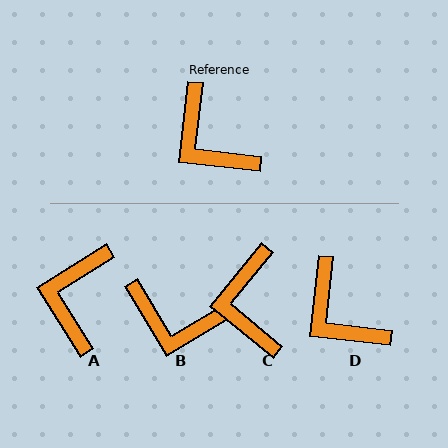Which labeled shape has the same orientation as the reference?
D.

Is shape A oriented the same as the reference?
No, it is off by about 51 degrees.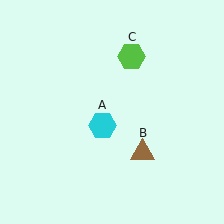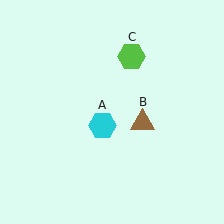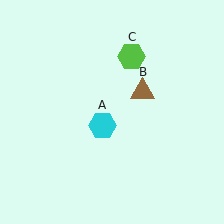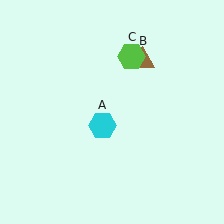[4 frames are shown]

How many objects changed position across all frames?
1 object changed position: brown triangle (object B).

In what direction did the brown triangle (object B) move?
The brown triangle (object B) moved up.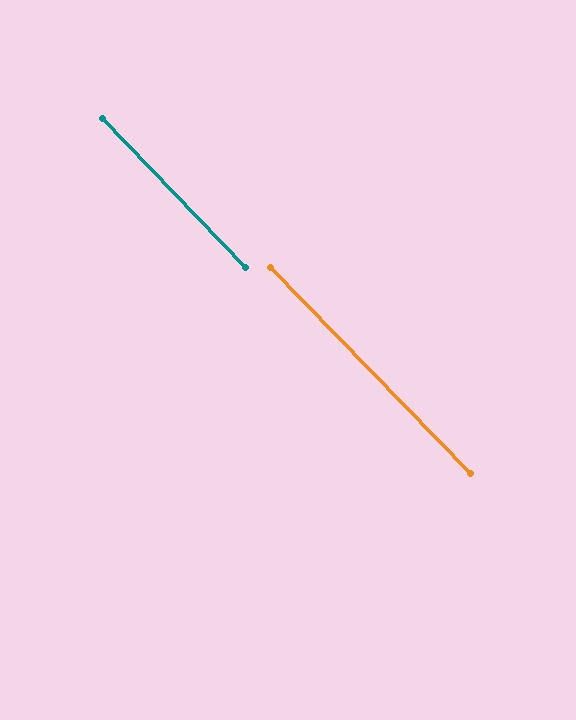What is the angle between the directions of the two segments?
Approximately 0 degrees.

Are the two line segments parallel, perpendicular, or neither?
Parallel — their directions differ by only 0.3°.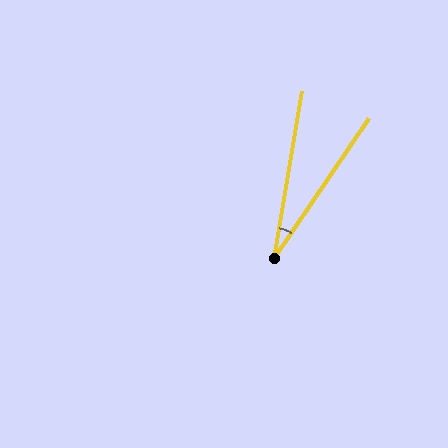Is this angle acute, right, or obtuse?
It is acute.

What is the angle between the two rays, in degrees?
Approximately 25 degrees.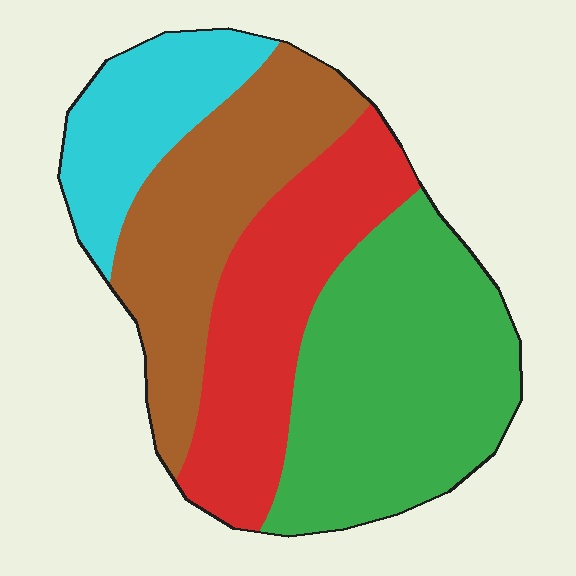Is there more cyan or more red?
Red.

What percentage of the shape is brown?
Brown covers around 25% of the shape.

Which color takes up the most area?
Green, at roughly 35%.